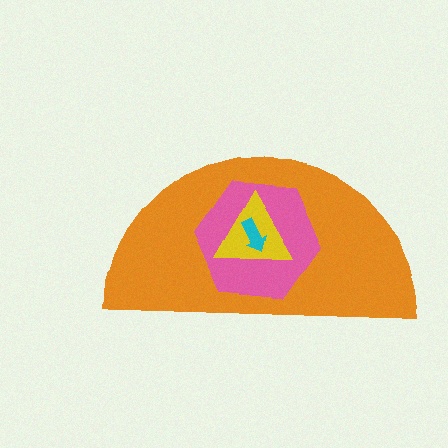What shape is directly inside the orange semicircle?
The pink hexagon.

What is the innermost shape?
The cyan arrow.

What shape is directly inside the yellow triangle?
The cyan arrow.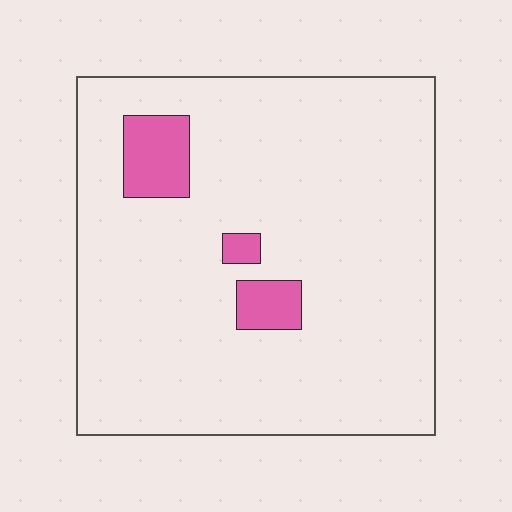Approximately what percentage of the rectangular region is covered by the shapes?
Approximately 10%.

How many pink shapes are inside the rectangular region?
3.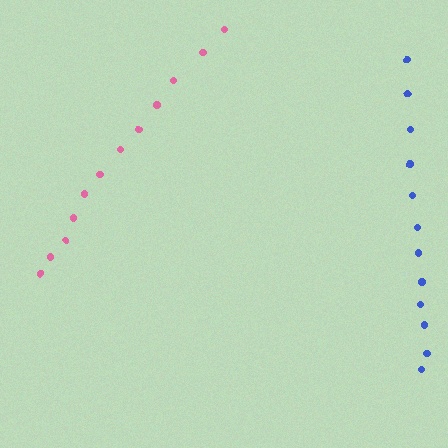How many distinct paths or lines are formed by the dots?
There are 2 distinct paths.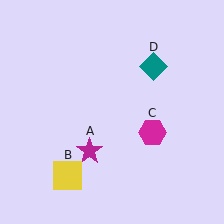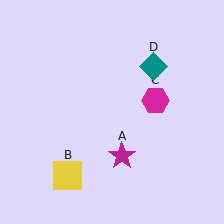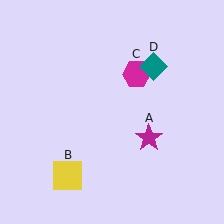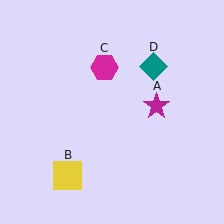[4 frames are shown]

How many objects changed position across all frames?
2 objects changed position: magenta star (object A), magenta hexagon (object C).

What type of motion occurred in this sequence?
The magenta star (object A), magenta hexagon (object C) rotated counterclockwise around the center of the scene.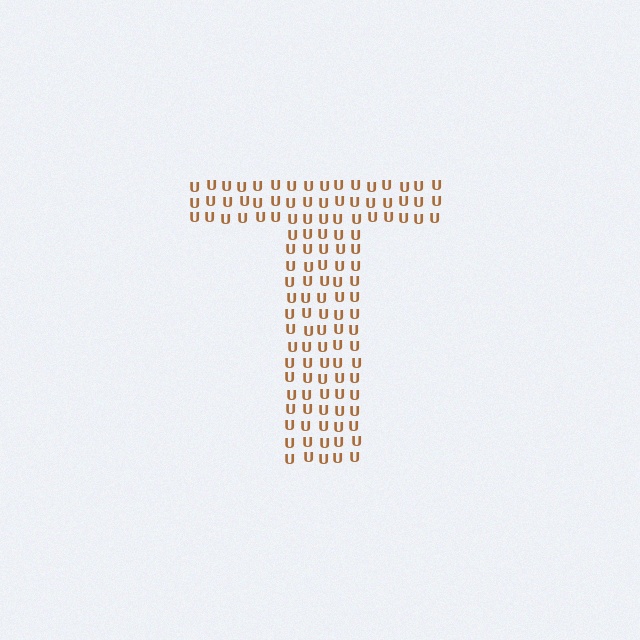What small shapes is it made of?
It is made of small letter U's.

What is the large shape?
The large shape is the letter T.